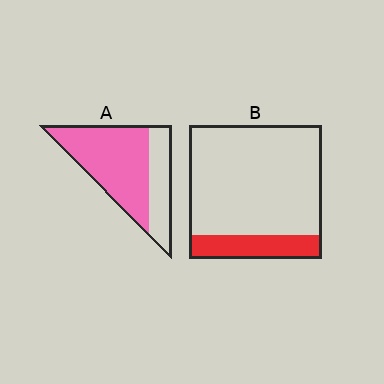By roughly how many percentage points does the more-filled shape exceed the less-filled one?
By roughly 50 percentage points (A over B).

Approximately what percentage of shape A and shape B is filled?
A is approximately 70% and B is approximately 20%.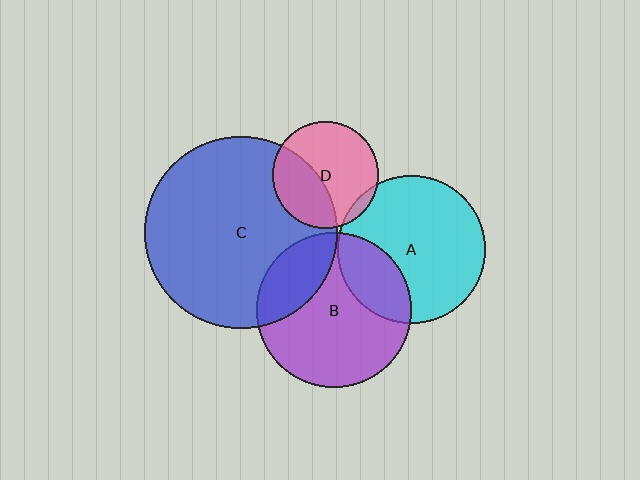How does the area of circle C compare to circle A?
Approximately 1.7 times.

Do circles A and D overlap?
Yes.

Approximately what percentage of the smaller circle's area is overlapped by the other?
Approximately 5%.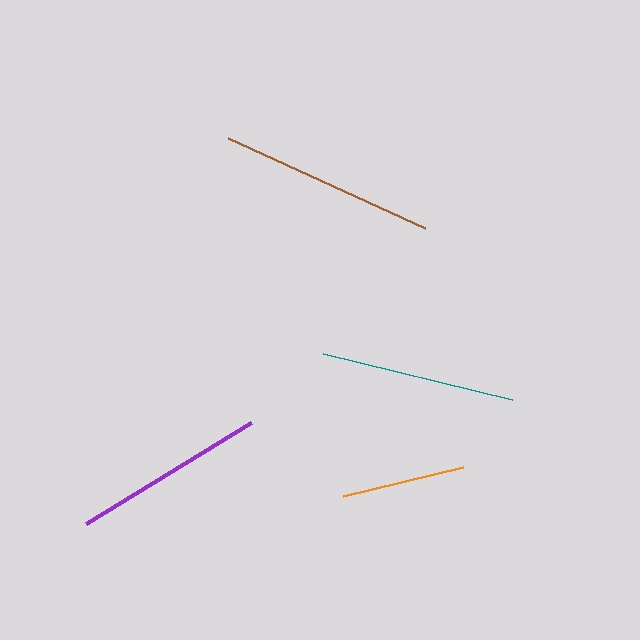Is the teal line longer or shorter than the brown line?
The brown line is longer than the teal line.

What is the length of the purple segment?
The purple segment is approximately 194 pixels long.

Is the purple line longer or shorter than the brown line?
The brown line is longer than the purple line.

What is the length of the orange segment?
The orange segment is approximately 123 pixels long.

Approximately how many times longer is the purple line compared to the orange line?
The purple line is approximately 1.6 times the length of the orange line.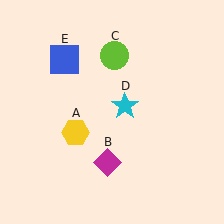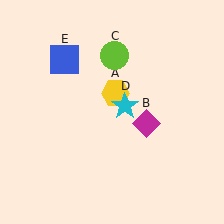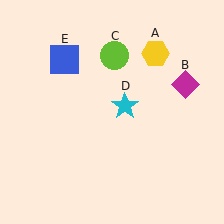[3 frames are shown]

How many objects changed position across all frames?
2 objects changed position: yellow hexagon (object A), magenta diamond (object B).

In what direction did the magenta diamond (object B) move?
The magenta diamond (object B) moved up and to the right.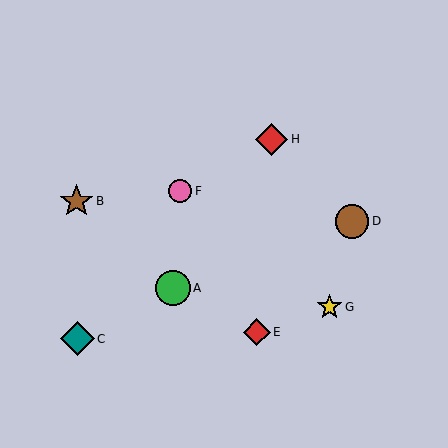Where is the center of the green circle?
The center of the green circle is at (173, 288).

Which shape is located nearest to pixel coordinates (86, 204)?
The brown star (labeled B) at (76, 201) is nearest to that location.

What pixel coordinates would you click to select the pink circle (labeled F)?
Click at (180, 191) to select the pink circle F.